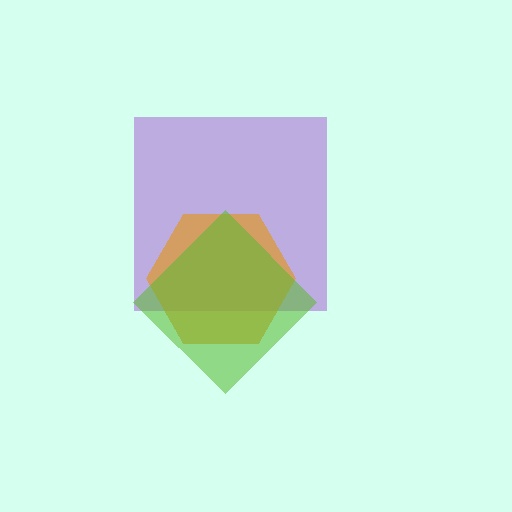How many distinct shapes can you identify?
There are 3 distinct shapes: a purple square, an orange hexagon, a lime diamond.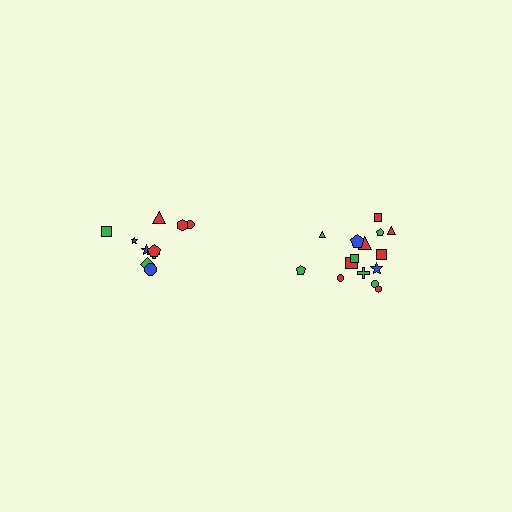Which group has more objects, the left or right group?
The right group.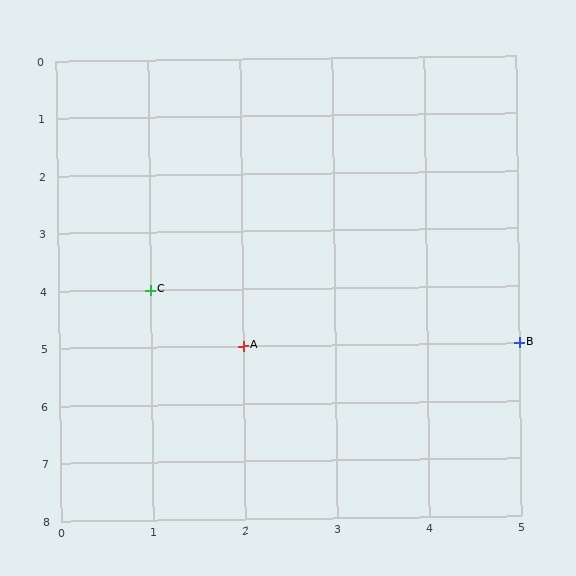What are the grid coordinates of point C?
Point C is at grid coordinates (1, 4).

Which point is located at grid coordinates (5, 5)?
Point B is at (5, 5).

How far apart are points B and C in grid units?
Points B and C are 4 columns and 1 row apart (about 4.1 grid units diagonally).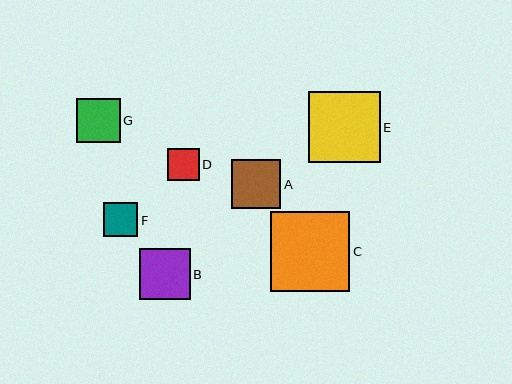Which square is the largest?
Square C is the largest with a size of approximately 80 pixels.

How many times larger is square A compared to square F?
Square A is approximately 1.4 times the size of square F.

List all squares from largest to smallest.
From largest to smallest: C, E, B, A, G, F, D.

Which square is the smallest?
Square D is the smallest with a size of approximately 32 pixels.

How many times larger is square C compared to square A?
Square C is approximately 1.6 times the size of square A.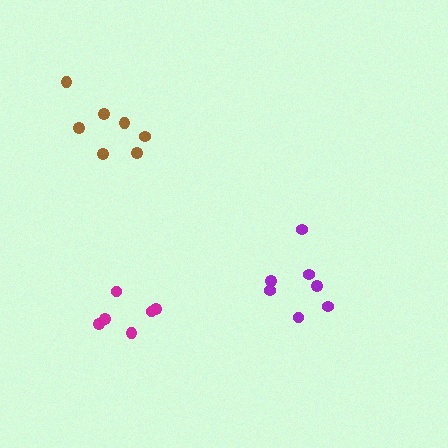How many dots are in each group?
Group 1: 7 dots, Group 2: 7 dots, Group 3: 6 dots (20 total).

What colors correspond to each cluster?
The clusters are colored: brown, purple, magenta.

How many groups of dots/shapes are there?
There are 3 groups.